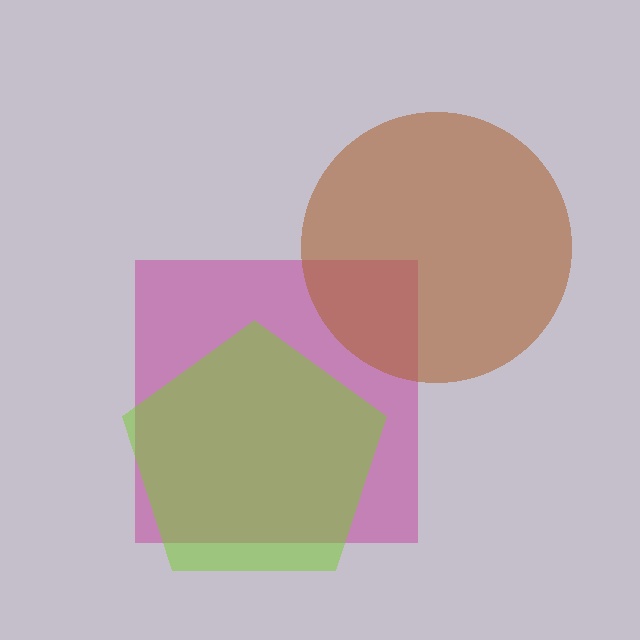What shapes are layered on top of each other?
The layered shapes are: a magenta square, a brown circle, a lime pentagon.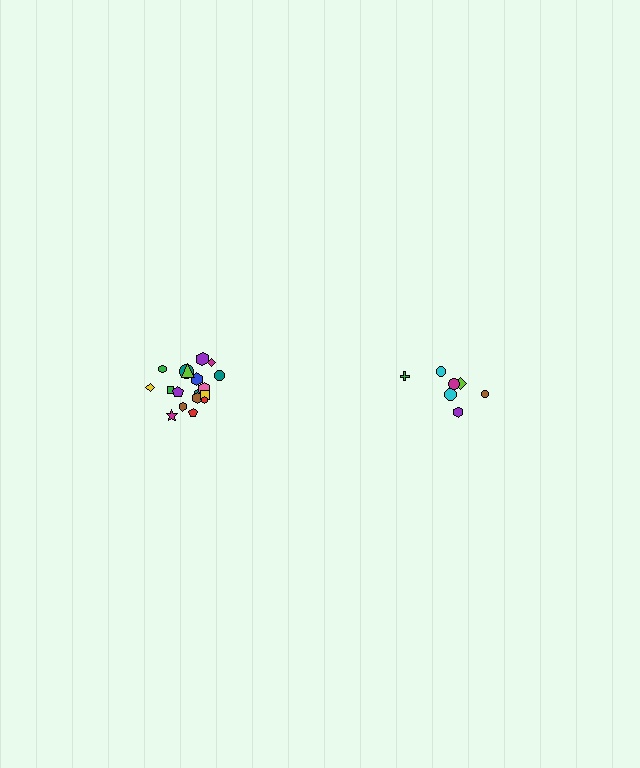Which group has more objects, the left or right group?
The left group.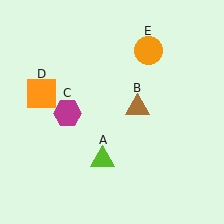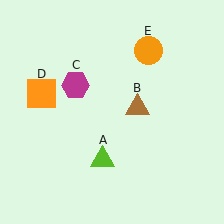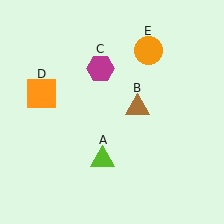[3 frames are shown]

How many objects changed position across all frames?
1 object changed position: magenta hexagon (object C).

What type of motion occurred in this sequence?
The magenta hexagon (object C) rotated clockwise around the center of the scene.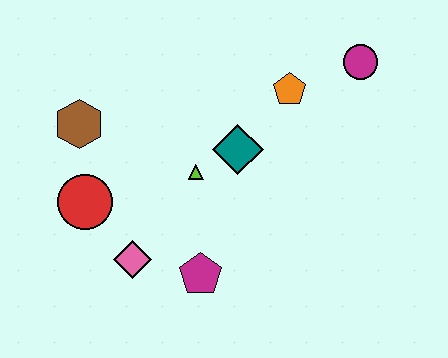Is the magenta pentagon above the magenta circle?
No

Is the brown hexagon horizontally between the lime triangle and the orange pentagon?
No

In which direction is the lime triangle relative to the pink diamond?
The lime triangle is above the pink diamond.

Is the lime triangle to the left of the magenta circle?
Yes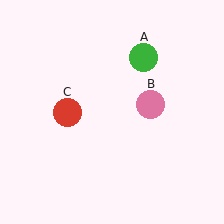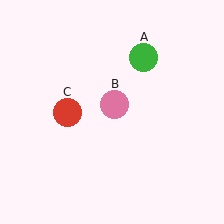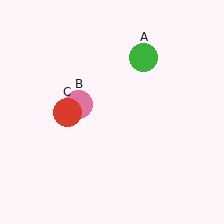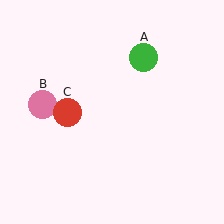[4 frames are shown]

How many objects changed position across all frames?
1 object changed position: pink circle (object B).